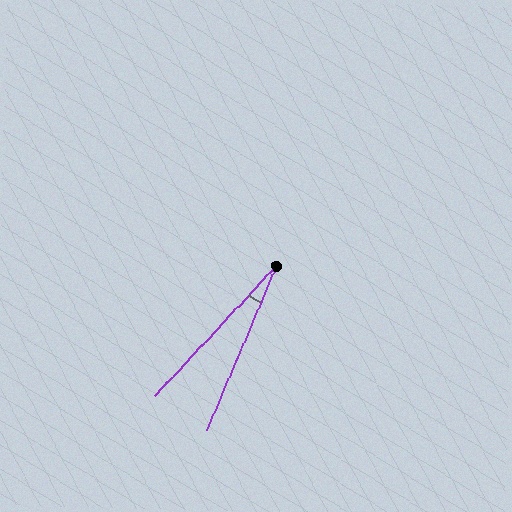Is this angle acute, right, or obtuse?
It is acute.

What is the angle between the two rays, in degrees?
Approximately 20 degrees.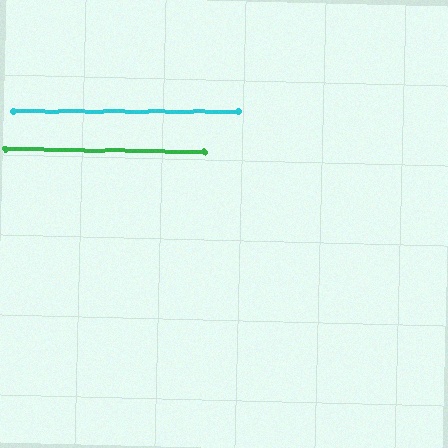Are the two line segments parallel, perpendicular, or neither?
Parallel — their directions differ by only 0.7°.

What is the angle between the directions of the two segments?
Approximately 1 degree.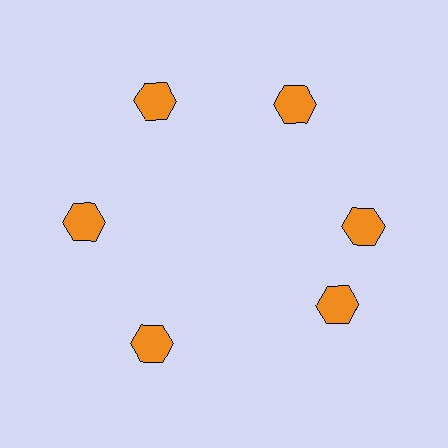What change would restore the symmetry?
The symmetry would be restored by rotating it back into even spacing with its neighbors so that all 6 hexagons sit at equal angles and equal distance from the center.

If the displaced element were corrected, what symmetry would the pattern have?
It would have 6-fold rotational symmetry — the pattern would map onto itself every 60 degrees.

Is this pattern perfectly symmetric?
No. The 6 orange hexagons are arranged in a ring, but one element near the 5 o'clock position is rotated out of alignment along the ring, breaking the 6-fold rotational symmetry.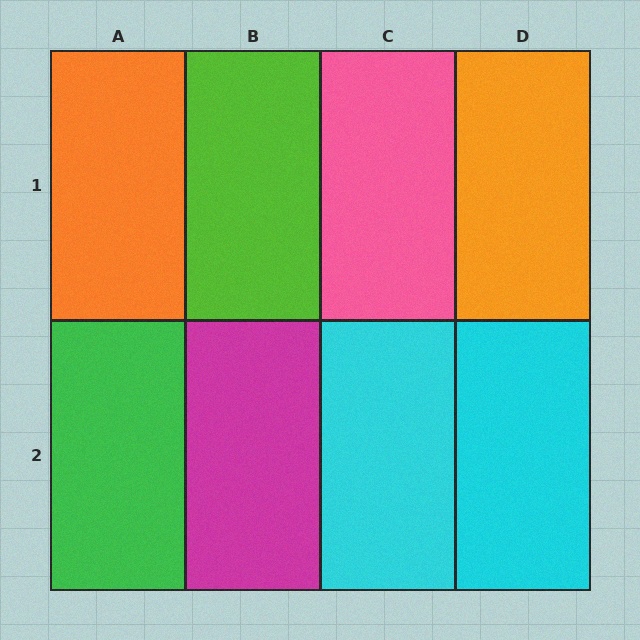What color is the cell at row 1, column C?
Pink.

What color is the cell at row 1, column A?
Orange.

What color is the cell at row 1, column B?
Lime.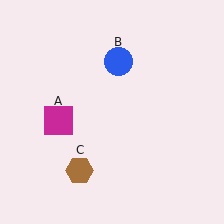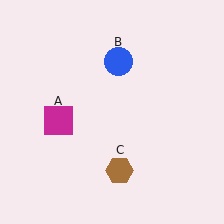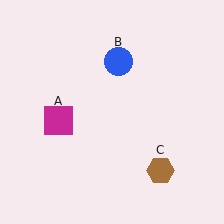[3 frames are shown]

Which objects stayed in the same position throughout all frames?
Magenta square (object A) and blue circle (object B) remained stationary.